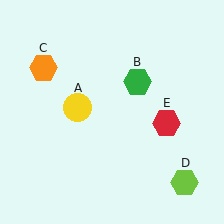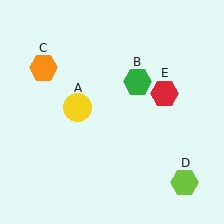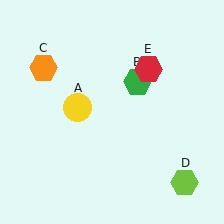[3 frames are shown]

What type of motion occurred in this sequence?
The red hexagon (object E) rotated counterclockwise around the center of the scene.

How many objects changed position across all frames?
1 object changed position: red hexagon (object E).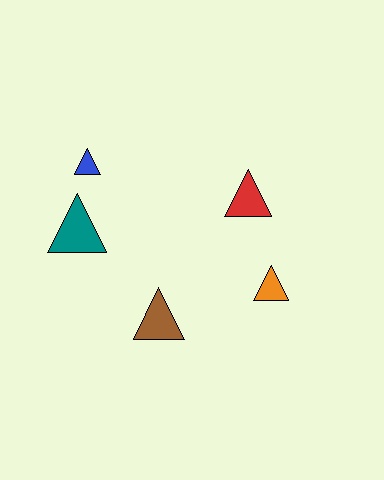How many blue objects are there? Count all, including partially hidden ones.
There is 1 blue object.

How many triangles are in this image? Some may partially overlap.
There are 5 triangles.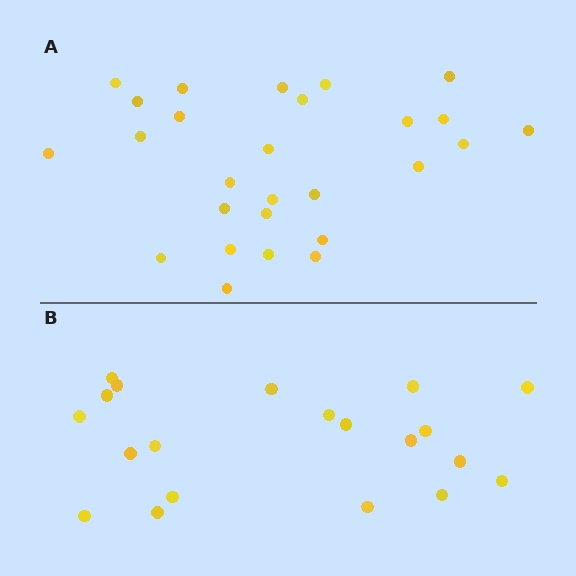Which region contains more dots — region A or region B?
Region A (the top region) has more dots.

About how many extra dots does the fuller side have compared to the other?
Region A has roughly 8 or so more dots than region B.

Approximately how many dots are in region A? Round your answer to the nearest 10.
About 30 dots. (The exact count is 27, which rounds to 30.)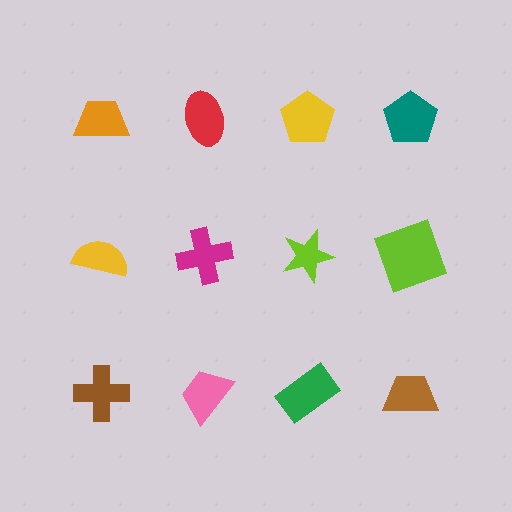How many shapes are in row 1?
4 shapes.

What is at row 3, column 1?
A brown cross.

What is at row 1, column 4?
A teal pentagon.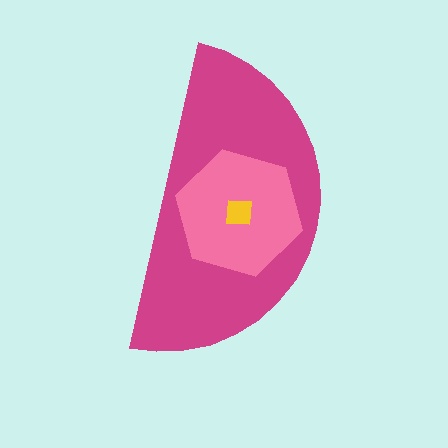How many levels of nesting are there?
3.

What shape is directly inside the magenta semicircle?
The pink hexagon.